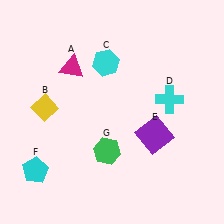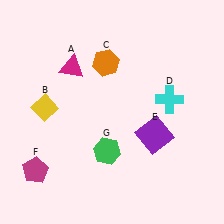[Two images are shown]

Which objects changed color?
C changed from cyan to orange. F changed from cyan to magenta.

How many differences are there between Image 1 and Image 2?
There are 2 differences between the two images.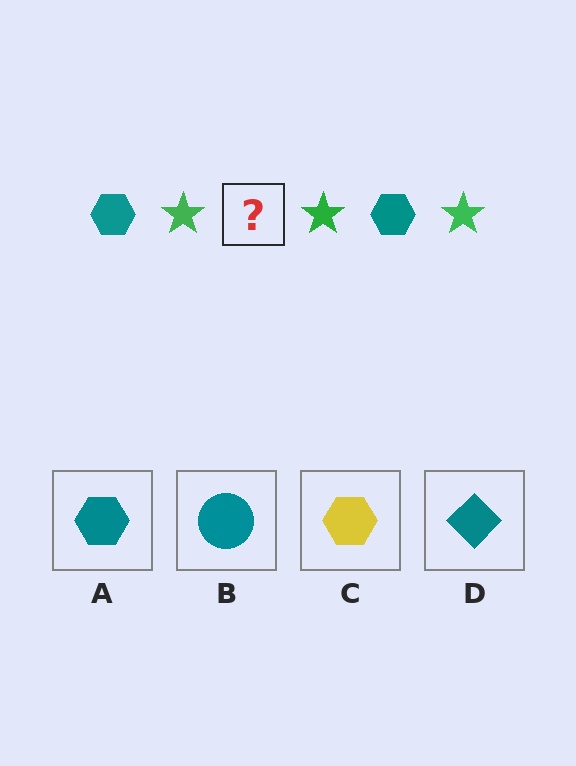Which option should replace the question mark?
Option A.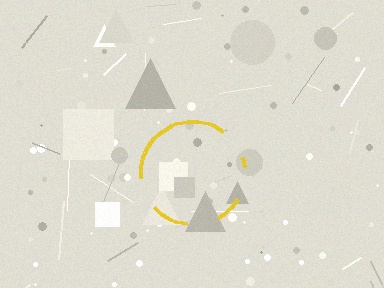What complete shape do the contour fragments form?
The contour fragments form a circle.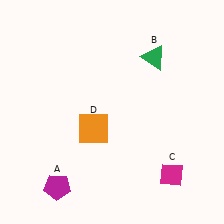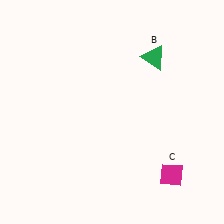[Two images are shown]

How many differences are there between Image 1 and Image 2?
There are 2 differences between the two images.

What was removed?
The magenta pentagon (A), the orange square (D) were removed in Image 2.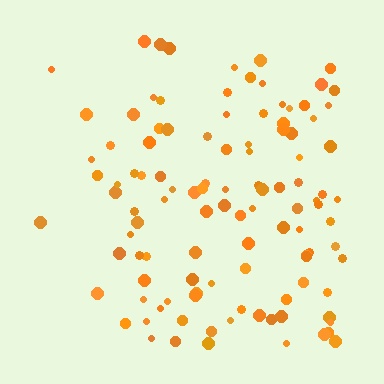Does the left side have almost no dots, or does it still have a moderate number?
Still a moderate number, just noticeably fewer than the right.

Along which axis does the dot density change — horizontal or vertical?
Horizontal.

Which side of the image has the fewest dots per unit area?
The left.